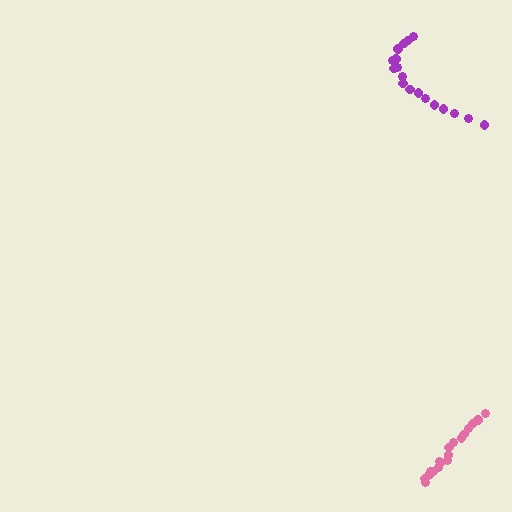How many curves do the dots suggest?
There are 2 distinct paths.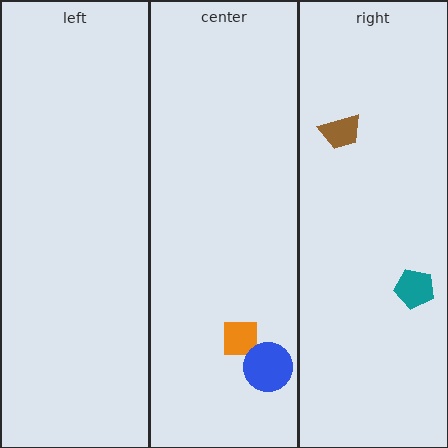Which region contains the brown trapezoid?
The right region.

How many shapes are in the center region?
2.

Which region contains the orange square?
The center region.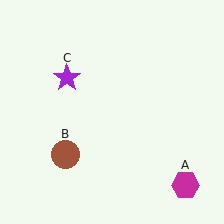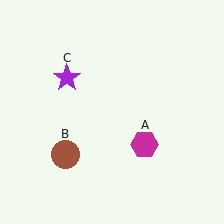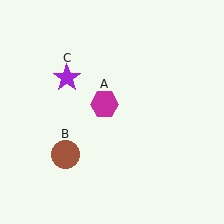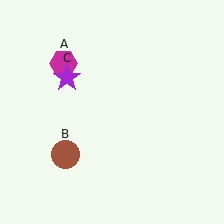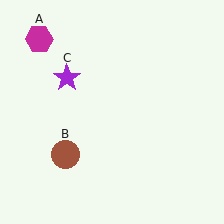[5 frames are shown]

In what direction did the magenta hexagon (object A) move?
The magenta hexagon (object A) moved up and to the left.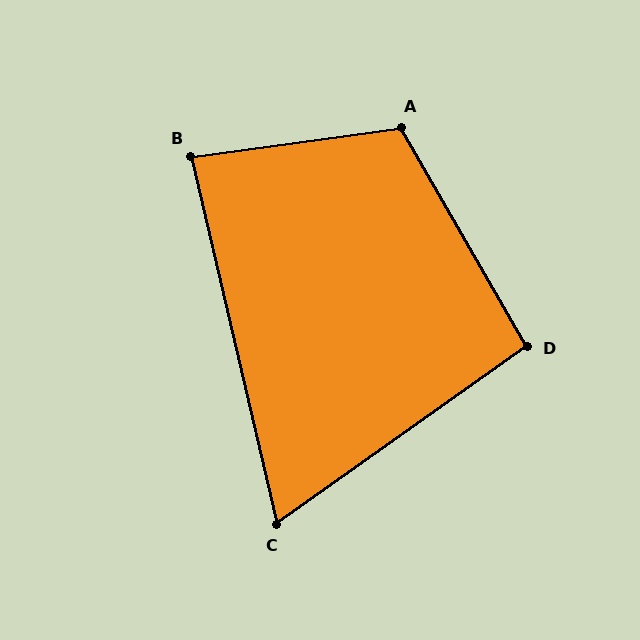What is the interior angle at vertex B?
Approximately 85 degrees (acute).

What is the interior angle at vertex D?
Approximately 95 degrees (obtuse).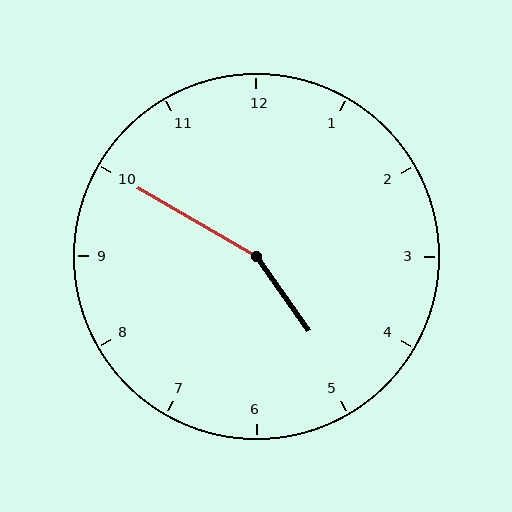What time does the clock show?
4:50.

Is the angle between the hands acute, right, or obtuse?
It is obtuse.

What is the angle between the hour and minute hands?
Approximately 155 degrees.